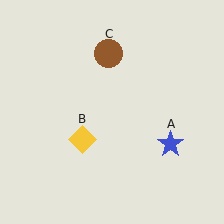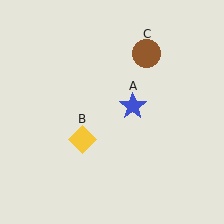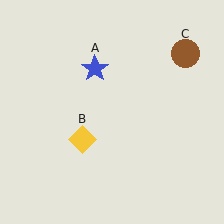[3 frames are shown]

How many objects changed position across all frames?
2 objects changed position: blue star (object A), brown circle (object C).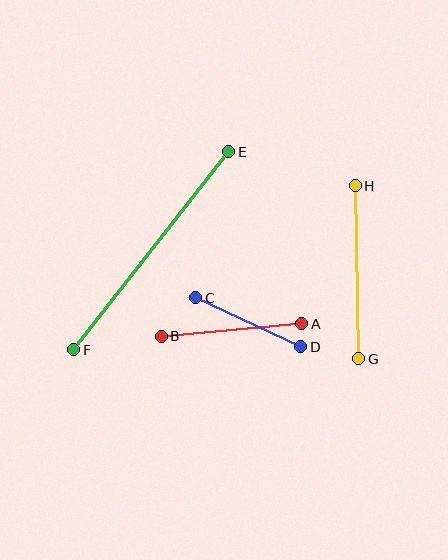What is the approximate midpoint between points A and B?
The midpoint is at approximately (231, 330) pixels.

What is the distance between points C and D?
The distance is approximately 116 pixels.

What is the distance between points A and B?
The distance is approximately 141 pixels.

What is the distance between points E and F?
The distance is approximately 252 pixels.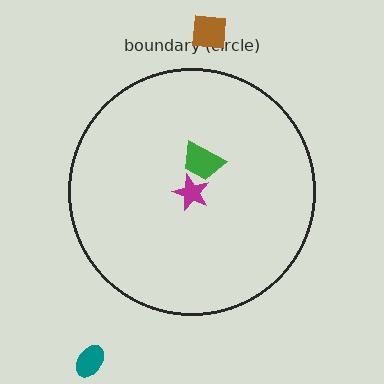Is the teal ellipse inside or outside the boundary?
Outside.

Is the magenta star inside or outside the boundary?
Inside.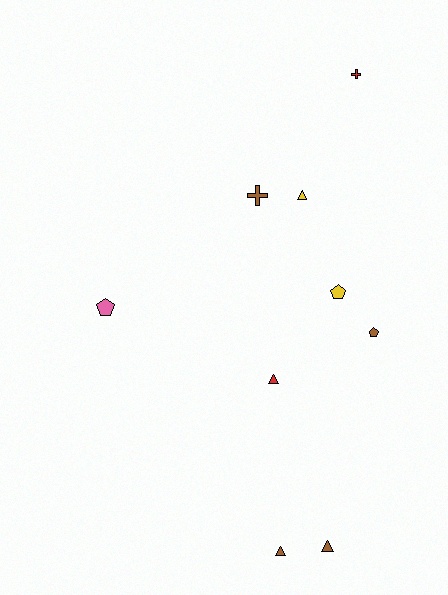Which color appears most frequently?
Brown, with 4 objects.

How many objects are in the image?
There are 9 objects.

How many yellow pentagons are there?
There is 1 yellow pentagon.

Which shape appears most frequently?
Triangle, with 4 objects.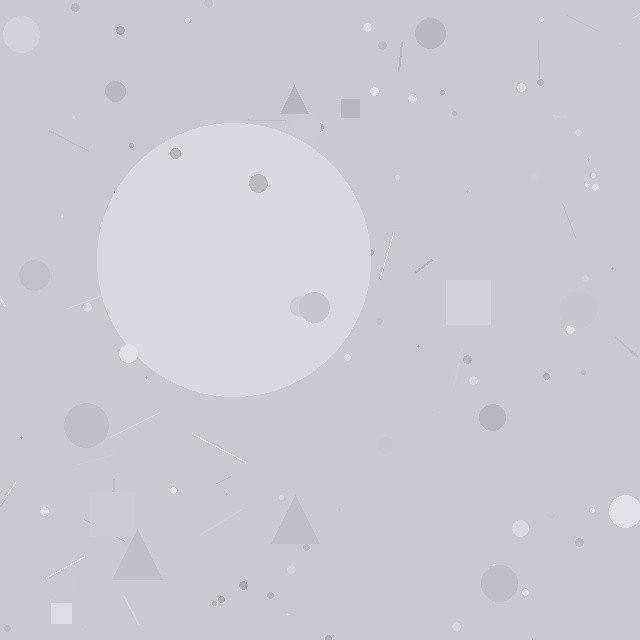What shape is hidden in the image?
A circle is hidden in the image.